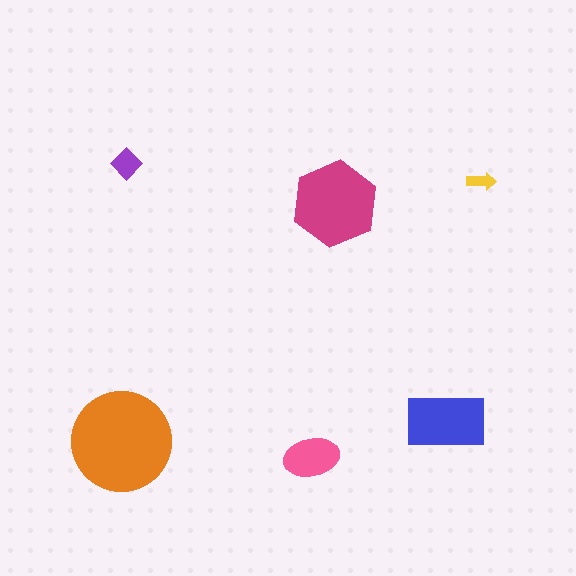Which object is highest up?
The purple diamond is topmost.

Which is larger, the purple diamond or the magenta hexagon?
The magenta hexagon.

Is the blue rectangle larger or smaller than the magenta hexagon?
Smaller.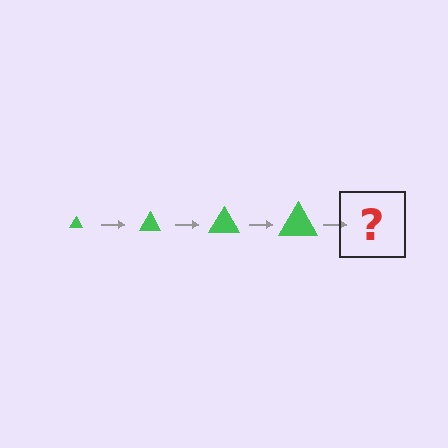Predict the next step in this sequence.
The next step is a green triangle, larger than the previous one.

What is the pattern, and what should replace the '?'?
The pattern is that the triangle gets progressively larger each step. The '?' should be a green triangle, larger than the previous one.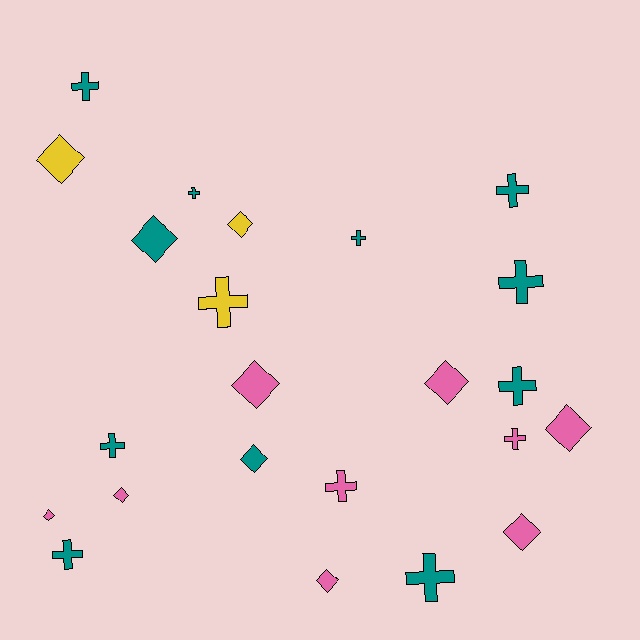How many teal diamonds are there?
There are 2 teal diamonds.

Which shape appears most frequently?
Cross, with 12 objects.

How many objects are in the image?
There are 23 objects.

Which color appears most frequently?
Teal, with 11 objects.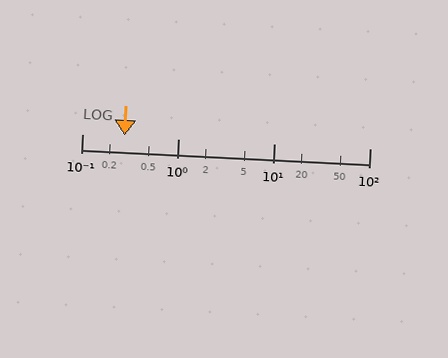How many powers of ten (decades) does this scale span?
The scale spans 3 decades, from 0.1 to 100.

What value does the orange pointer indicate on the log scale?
The pointer indicates approximately 0.28.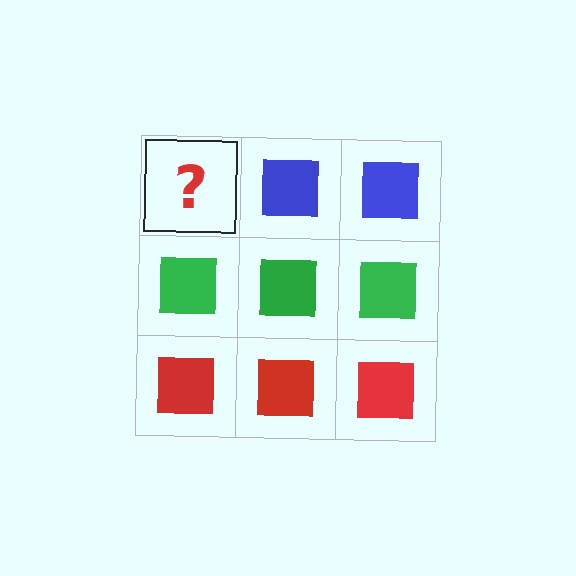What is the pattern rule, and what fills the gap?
The rule is that each row has a consistent color. The gap should be filled with a blue square.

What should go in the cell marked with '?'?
The missing cell should contain a blue square.